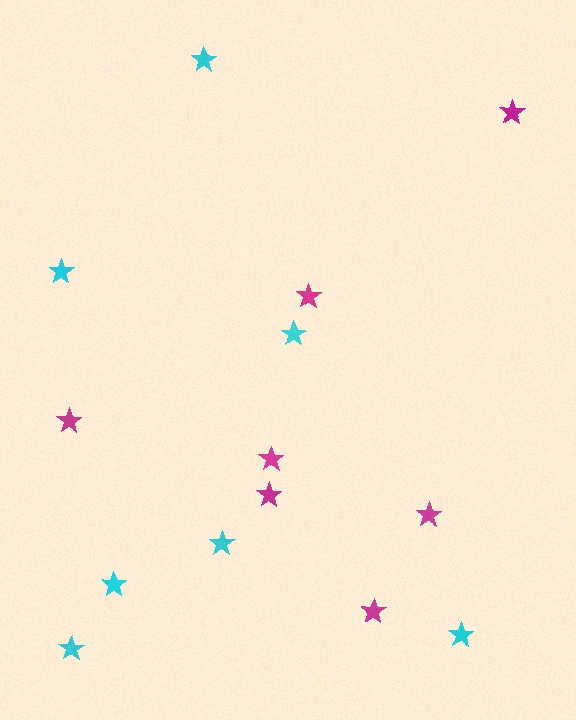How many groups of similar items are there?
There are 2 groups: one group of cyan stars (7) and one group of magenta stars (7).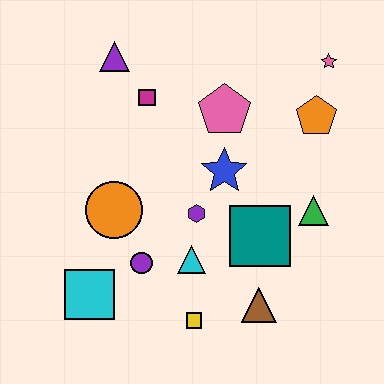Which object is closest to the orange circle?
The purple circle is closest to the orange circle.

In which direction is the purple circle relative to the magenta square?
The purple circle is below the magenta square.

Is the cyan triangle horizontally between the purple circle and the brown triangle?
Yes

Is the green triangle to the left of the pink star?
Yes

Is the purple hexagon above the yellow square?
Yes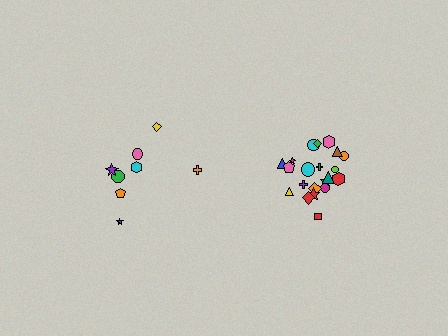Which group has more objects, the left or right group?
The right group.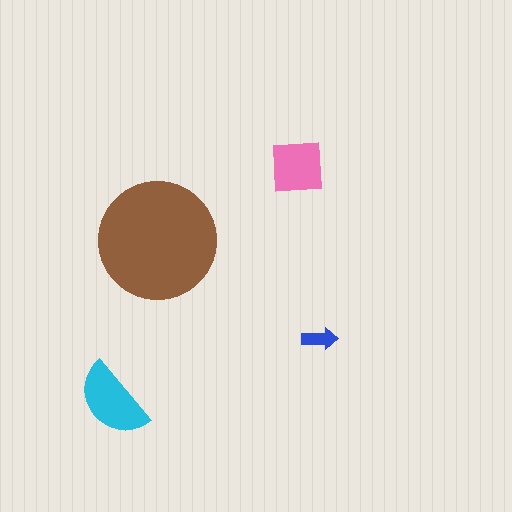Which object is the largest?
The brown circle.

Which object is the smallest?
The blue arrow.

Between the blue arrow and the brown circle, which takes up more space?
The brown circle.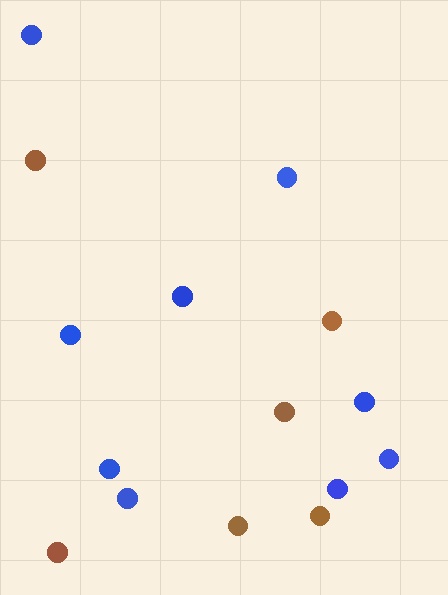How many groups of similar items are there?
There are 2 groups: one group of brown circles (6) and one group of blue circles (9).